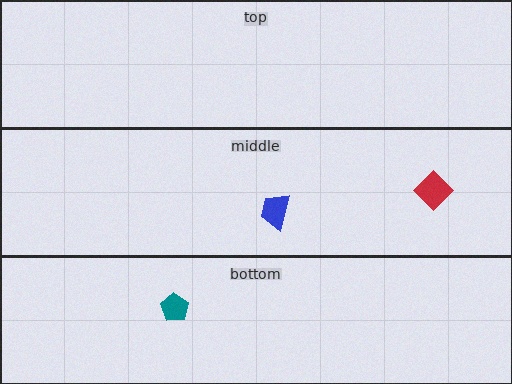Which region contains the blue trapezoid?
The middle region.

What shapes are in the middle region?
The blue trapezoid, the red diamond.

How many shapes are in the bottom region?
1.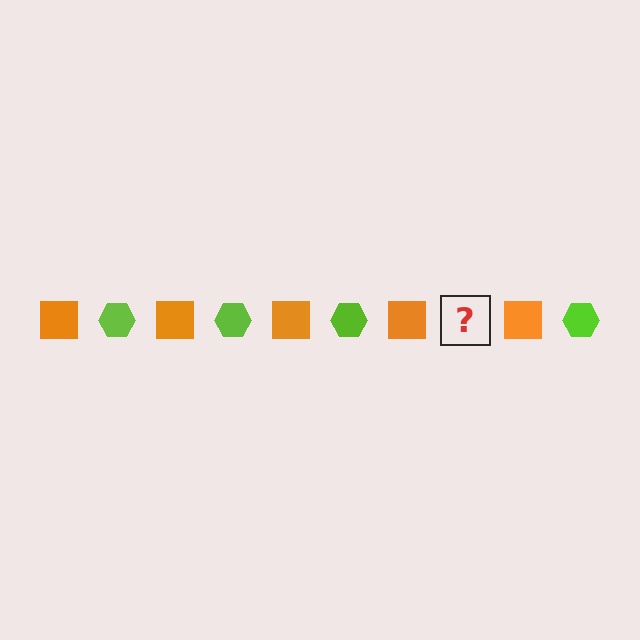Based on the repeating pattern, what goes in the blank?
The blank should be a lime hexagon.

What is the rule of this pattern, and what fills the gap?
The rule is that the pattern alternates between orange square and lime hexagon. The gap should be filled with a lime hexagon.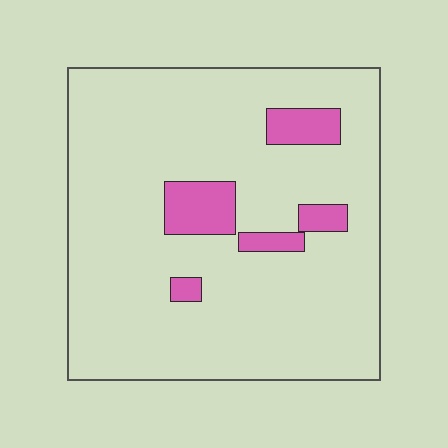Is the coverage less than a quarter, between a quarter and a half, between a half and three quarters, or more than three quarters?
Less than a quarter.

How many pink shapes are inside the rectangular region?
5.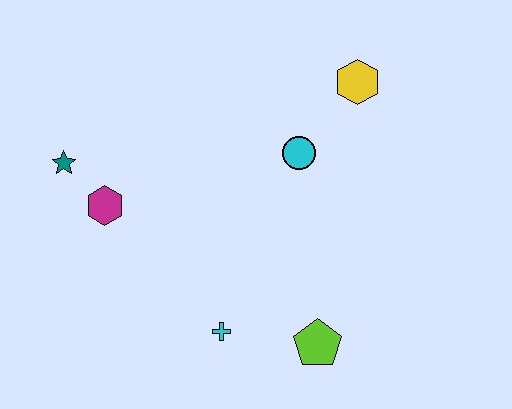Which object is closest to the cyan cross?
The lime pentagon is closest to the cyan cross.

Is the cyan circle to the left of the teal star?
No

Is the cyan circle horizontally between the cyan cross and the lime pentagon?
Yes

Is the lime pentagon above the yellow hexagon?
No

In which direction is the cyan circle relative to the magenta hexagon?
The cyan circle is to the right of the magenta hexagon.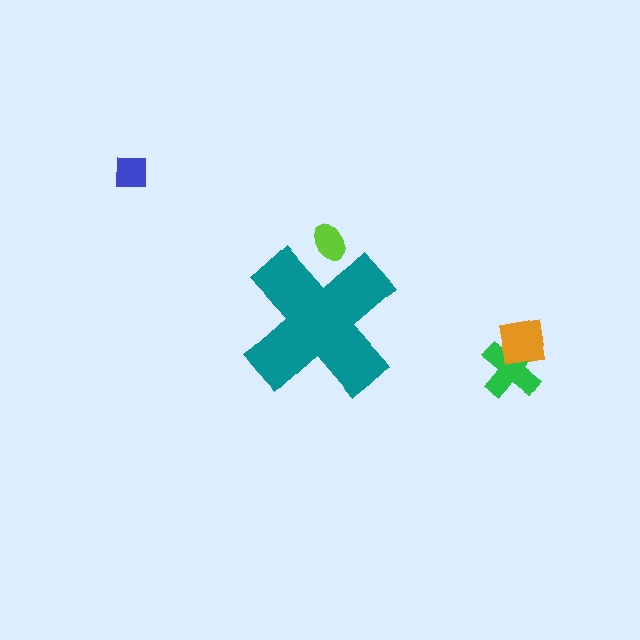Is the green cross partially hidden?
No, the green cross is fully visible.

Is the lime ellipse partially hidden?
Yes, the lime ellipse is partially hidden behind the teal cross.